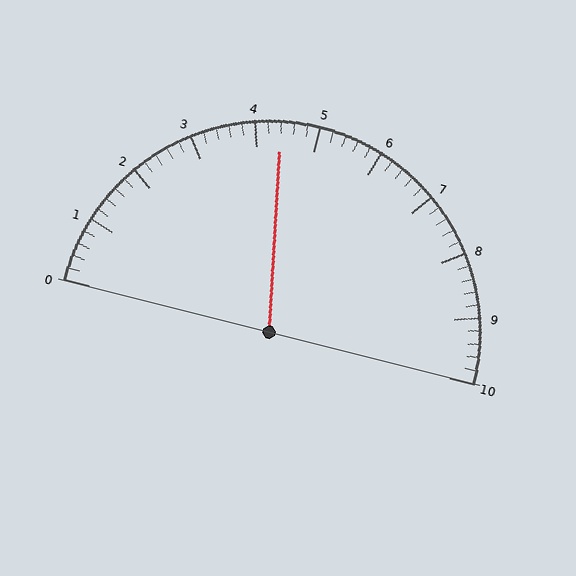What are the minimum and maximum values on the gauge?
The gauge ranges from 0 to 10.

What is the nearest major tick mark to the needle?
The nearest major tick mark is 4.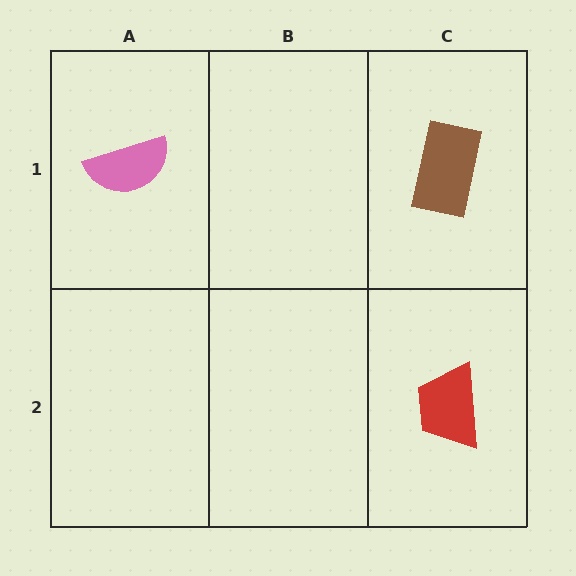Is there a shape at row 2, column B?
No, that cell is empty.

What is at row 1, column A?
A pink semicircle.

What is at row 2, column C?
A red trapezoid.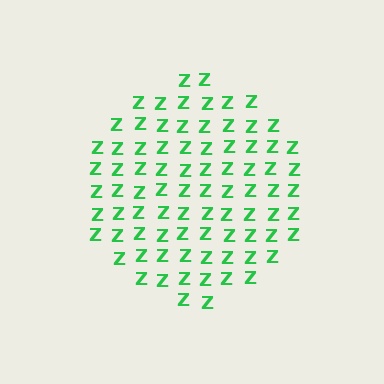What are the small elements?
The small elements are letter Z's.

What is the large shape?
The large shape is a circle.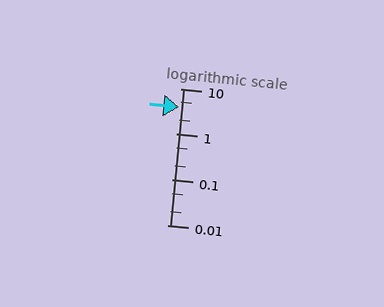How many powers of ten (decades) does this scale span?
The scale spans 3 decades, from 0.01 to 10.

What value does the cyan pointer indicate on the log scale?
The pointer indicates approximately 4.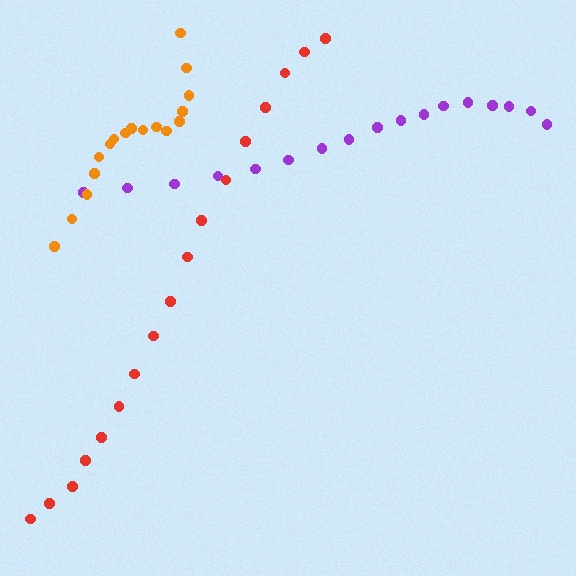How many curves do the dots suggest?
There are 3 distinct paths.